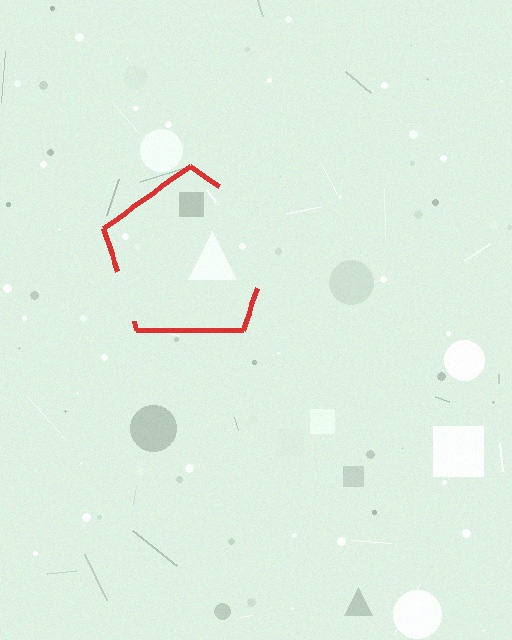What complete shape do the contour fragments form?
The contour fragments form a pentagon.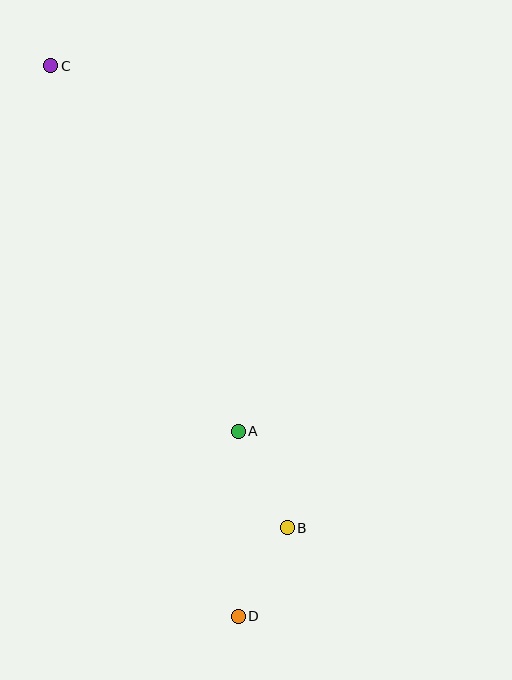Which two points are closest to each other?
Points B and D are closest to each other.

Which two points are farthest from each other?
Points C and D are farthest from each other.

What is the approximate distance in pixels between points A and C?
The distance between A and C is approximately 411 pixels.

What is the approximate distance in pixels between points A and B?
The distance between A and B is approximately 108 pixels.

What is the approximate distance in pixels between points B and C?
The distance between B and C is approximately 519 pixels.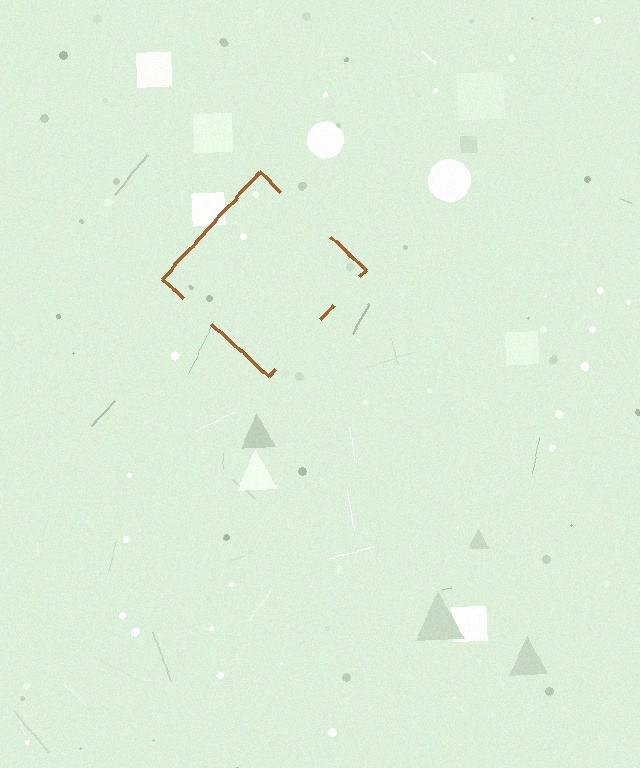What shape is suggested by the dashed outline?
The dashed outline suggests a diamond.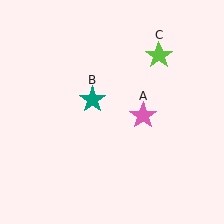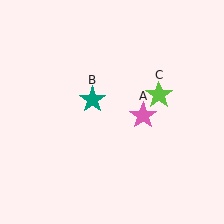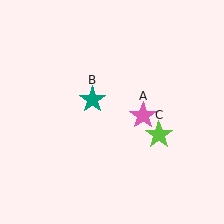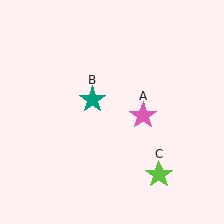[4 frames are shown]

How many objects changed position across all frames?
1 object changed position: lime star (object C).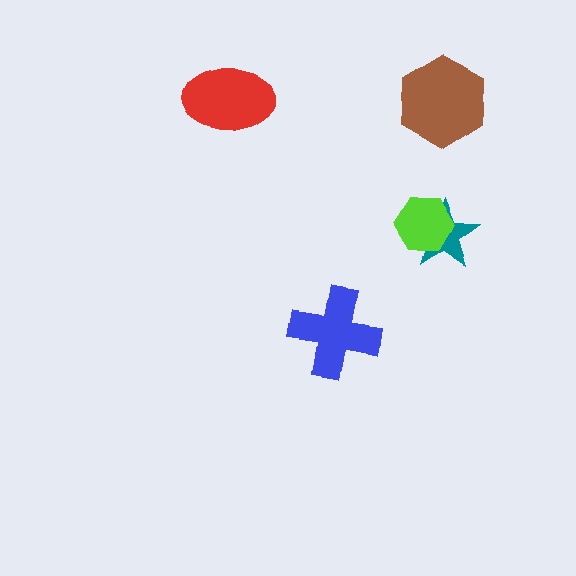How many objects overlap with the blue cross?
0 objects overlap with the blue cross.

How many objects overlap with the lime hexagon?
1 object overlaps with the lime hexagon.